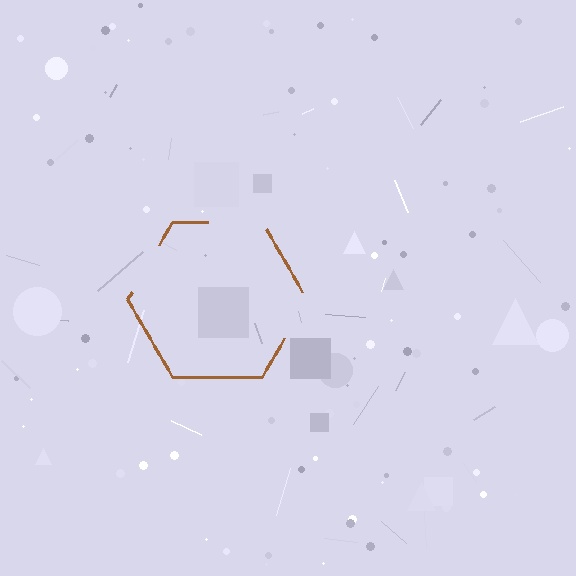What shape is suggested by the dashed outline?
The dashed outline suggests a hexagon.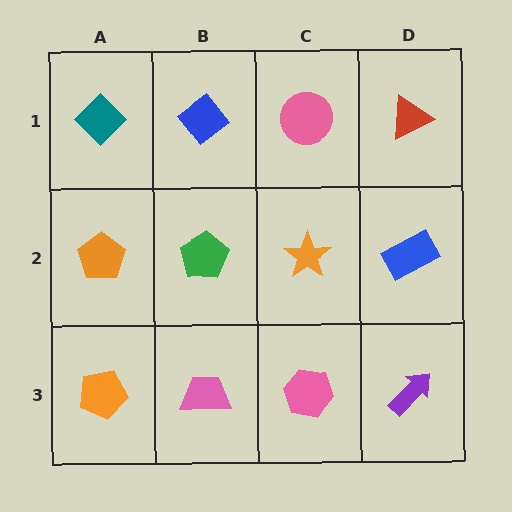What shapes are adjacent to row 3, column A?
An orange pentagon (row 2, column A), a pink trapezoid (row 3, column B).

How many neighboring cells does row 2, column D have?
3.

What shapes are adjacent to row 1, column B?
A green pentagon (row 2, column B), a teal diamond (row 1, column A), a pink circle (row 1, column C).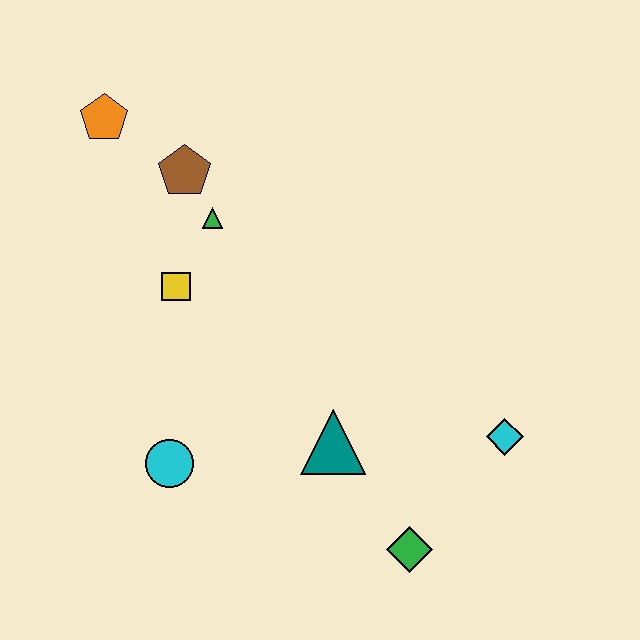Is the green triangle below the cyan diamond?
No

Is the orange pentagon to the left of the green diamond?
Yes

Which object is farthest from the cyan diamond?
The orange pentagon is farthest from the cyan diamond.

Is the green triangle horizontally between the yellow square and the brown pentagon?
No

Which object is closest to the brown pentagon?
The green triangle is closest to the brown pentagon.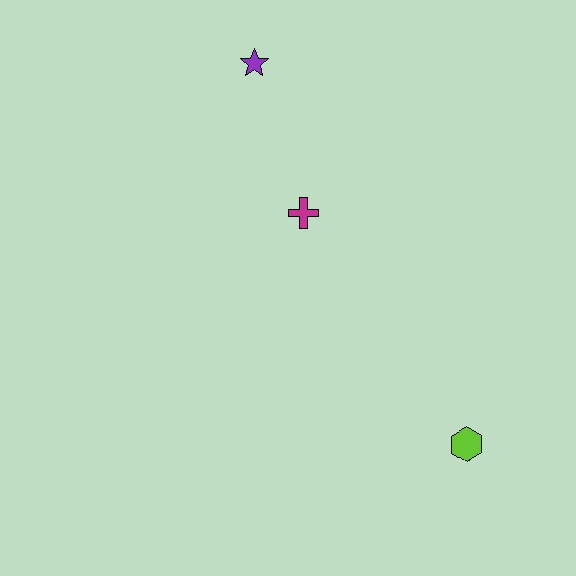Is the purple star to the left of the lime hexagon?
Yes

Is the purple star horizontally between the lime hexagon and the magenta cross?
No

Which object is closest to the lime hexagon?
The magenta cross is closest to the lime hexagon.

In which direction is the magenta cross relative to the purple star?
The magenta cross is below the purple star.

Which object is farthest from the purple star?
The lime hexagon is farthest from the purple star.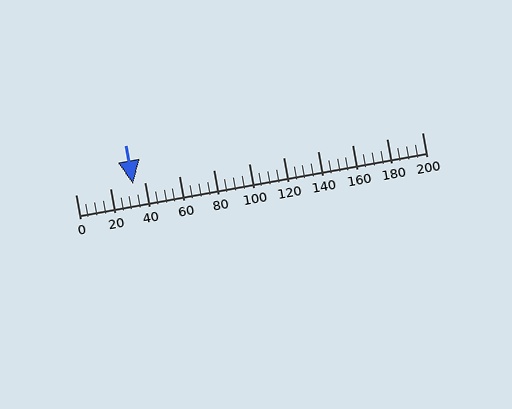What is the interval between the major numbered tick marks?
The major tick marks are spaced 20 units apart.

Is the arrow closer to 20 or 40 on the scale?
The arrow is closer to 40.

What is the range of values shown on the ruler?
The ruler shows values from 0 to 200.